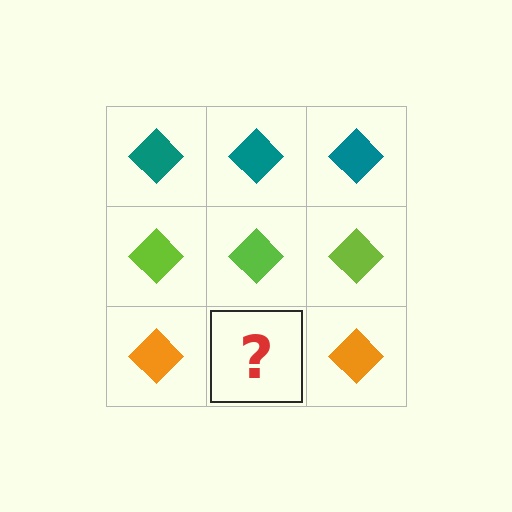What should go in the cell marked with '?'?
The missing cell should contain an orange diamond.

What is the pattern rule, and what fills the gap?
The rule is that each row has a consistent color. The gap should be filled with an orange diamond.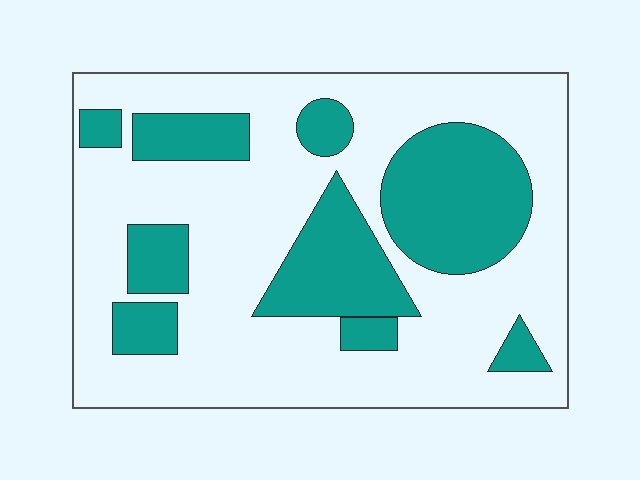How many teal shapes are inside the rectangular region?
9.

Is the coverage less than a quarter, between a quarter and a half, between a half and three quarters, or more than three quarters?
Between a quarter and a half.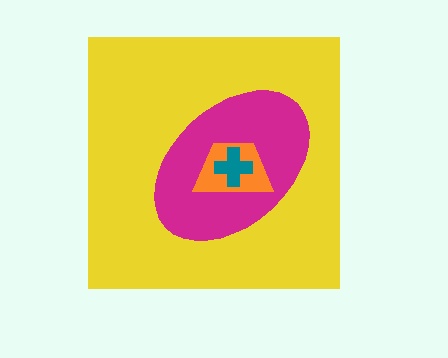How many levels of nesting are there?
4.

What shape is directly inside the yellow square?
The magenta ellipse.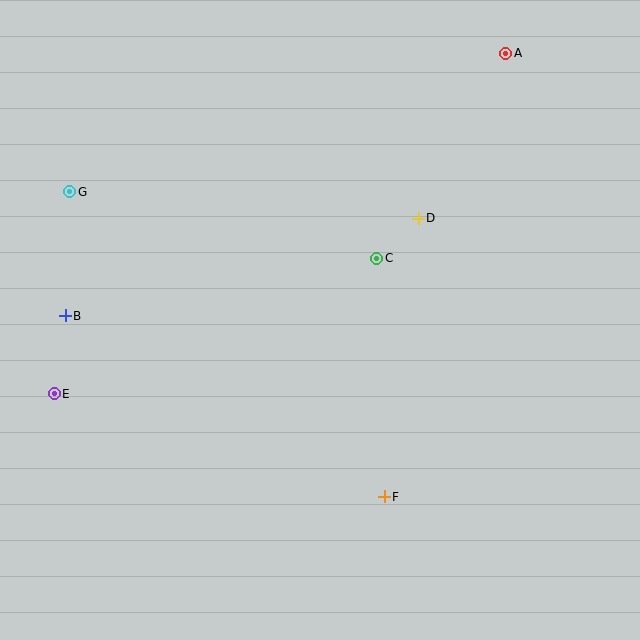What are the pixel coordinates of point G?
Point G is at (70, 192).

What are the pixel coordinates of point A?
Point A is at (506, 53).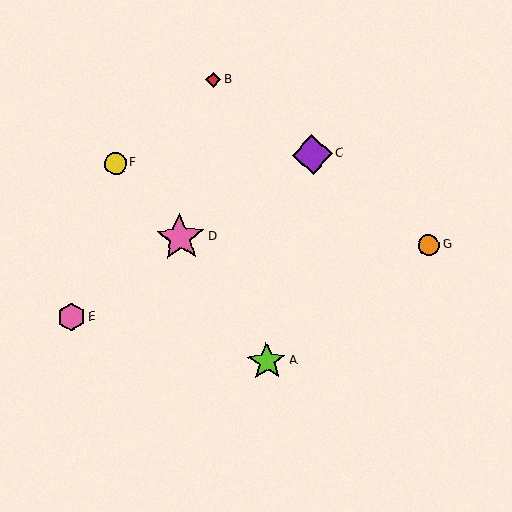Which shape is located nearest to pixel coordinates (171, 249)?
The pink star (labeled D) at (180, 238) is nearest to that location.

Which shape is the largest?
The pink star (labeled D) is the largest.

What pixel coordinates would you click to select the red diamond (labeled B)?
Click at (213, 80) to select the red diamond B.